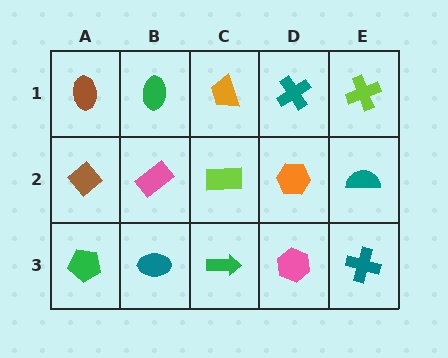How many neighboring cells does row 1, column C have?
3.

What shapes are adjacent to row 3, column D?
An orange hexagon (row 2, column D), a green arrow (row 3, column C), a teal cross (row 3, column E).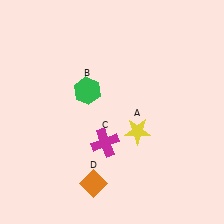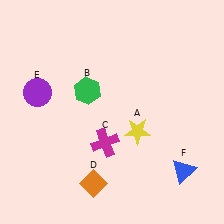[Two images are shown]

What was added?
A purple circle (E), a blue triangle (F) were added in Image 2.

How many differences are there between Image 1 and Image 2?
There are 2 differences between the two images.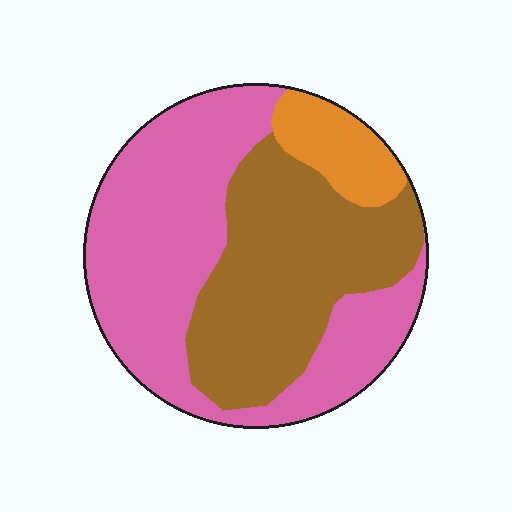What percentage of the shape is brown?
Brown covers around 40% of the shape.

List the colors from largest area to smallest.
From largest to smallest: pink, brown, orange.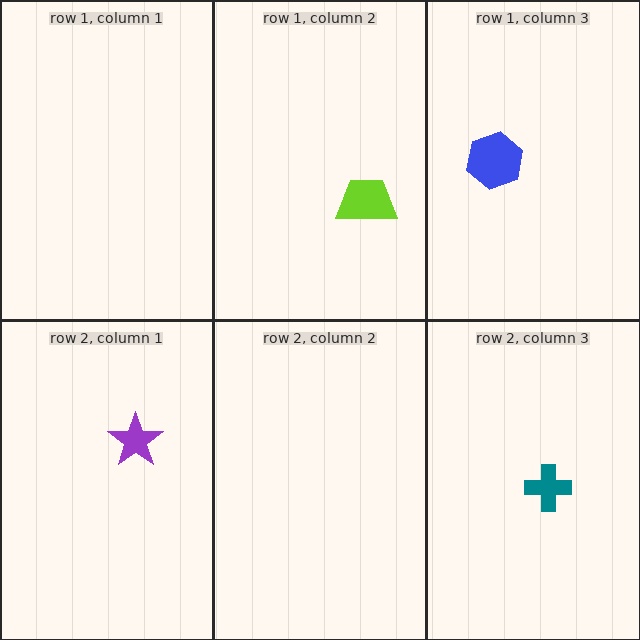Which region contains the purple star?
The row 2, column 1 region.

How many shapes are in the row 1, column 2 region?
1.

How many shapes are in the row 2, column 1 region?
1.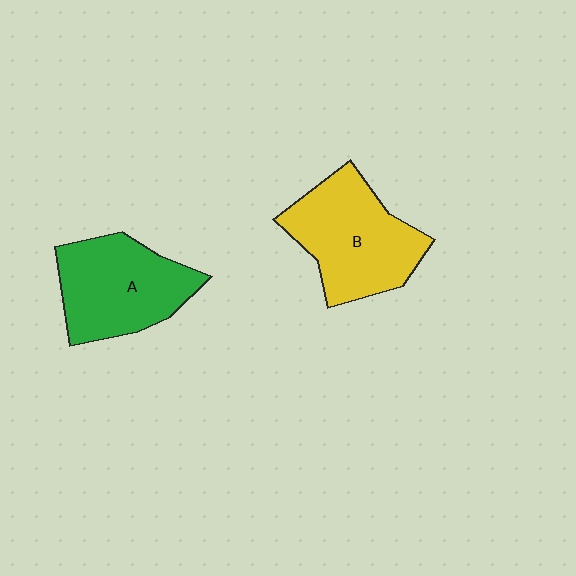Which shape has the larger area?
Shape B (yellow).